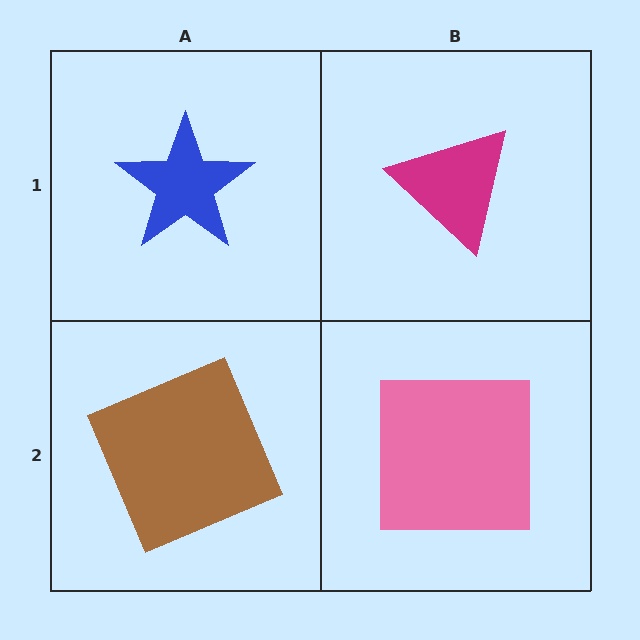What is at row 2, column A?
A brown square.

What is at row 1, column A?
A blue star.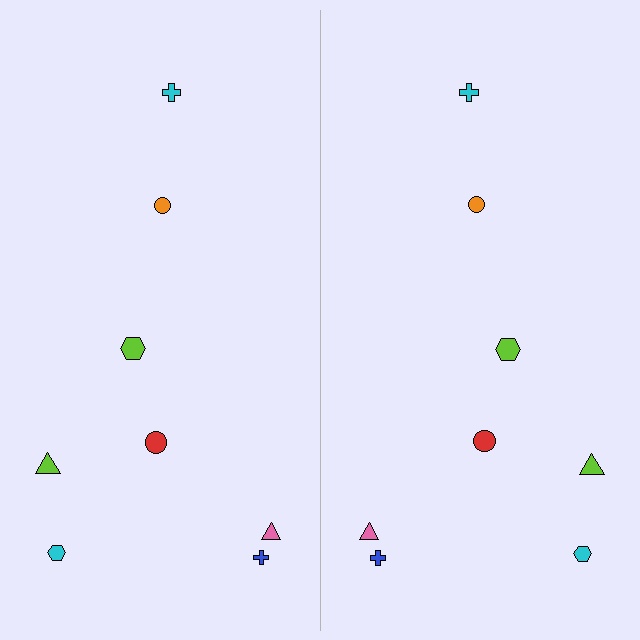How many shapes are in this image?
There are 16 shapes in this image.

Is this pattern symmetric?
Yes, this pattern has bilateral (reflection) symmetry.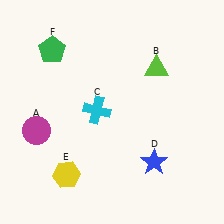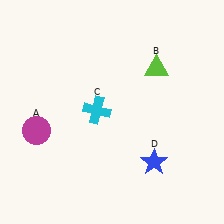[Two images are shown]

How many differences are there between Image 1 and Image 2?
There are 2 differences between the two images.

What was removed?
The yellow hexagon (E), the green pentagon (F) were removed in Image 2.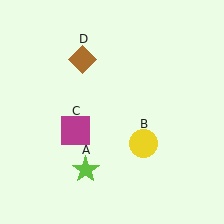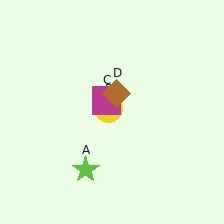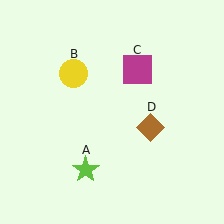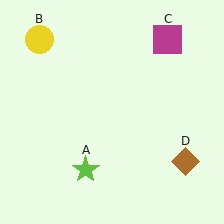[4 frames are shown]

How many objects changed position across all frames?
3 objects changed position: yellow circle (object B), magenta square (object C), brown diamond (object D).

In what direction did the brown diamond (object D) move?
The brown diamond (object D) moved down and to the right.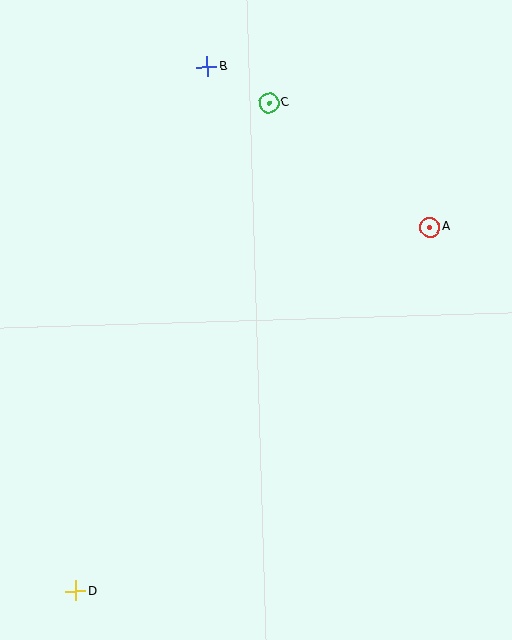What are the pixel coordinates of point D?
Point D is at (76, 591).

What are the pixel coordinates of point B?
Point B is at (207, 67).